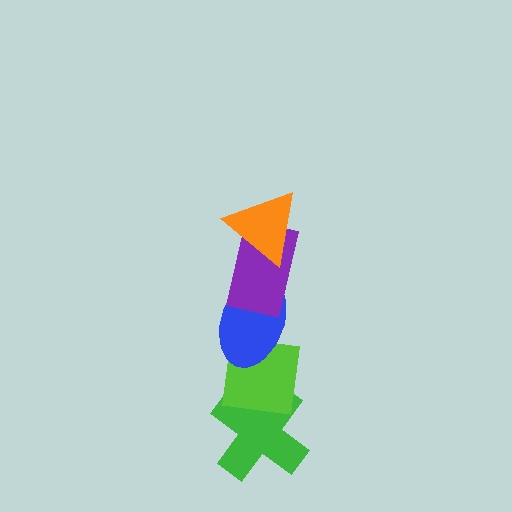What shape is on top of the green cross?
The lime square is on top of the green cross.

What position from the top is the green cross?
The green cross is 5th from the top.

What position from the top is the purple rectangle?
The purple rectangle is 2nd from the top.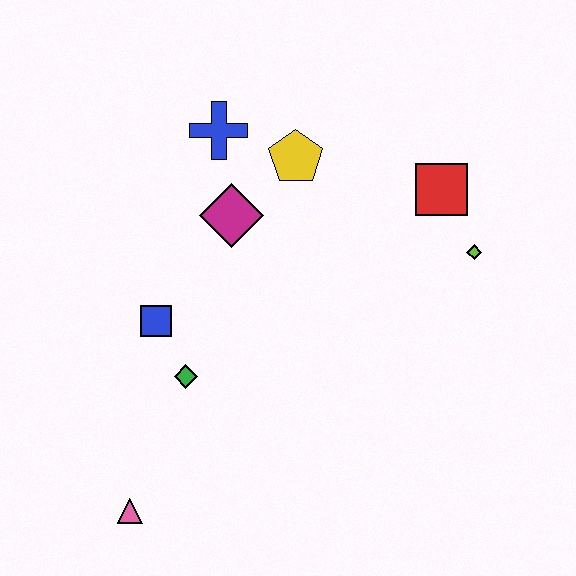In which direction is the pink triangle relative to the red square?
The pink triangle is below the red square.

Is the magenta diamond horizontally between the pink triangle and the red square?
Yes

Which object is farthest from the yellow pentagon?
The pink triangle is farthest from the yellow pentagon.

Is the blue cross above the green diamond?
Yes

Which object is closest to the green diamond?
The blue square is closest to the green diamond.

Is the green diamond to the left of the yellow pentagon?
Yes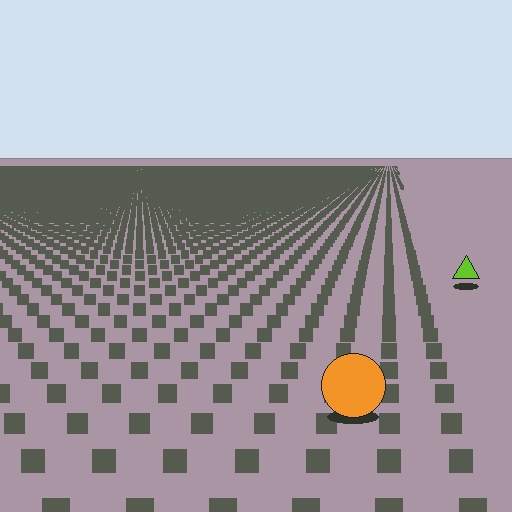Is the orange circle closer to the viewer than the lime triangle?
Yes. The orange circle is closer — you can tell from the texture gradient: the ground texture is coarser near it.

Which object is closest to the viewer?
The orange circle is closest. The texture marks near it are larger and more spread out.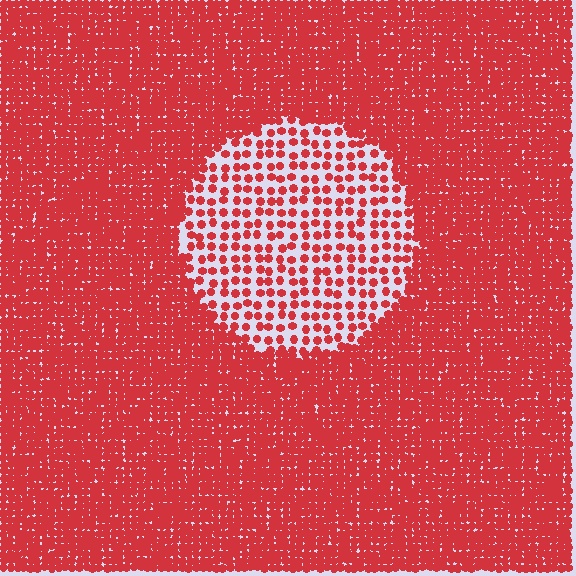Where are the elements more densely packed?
The elements are more densely packed outside the circle boundary.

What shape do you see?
I see a circle.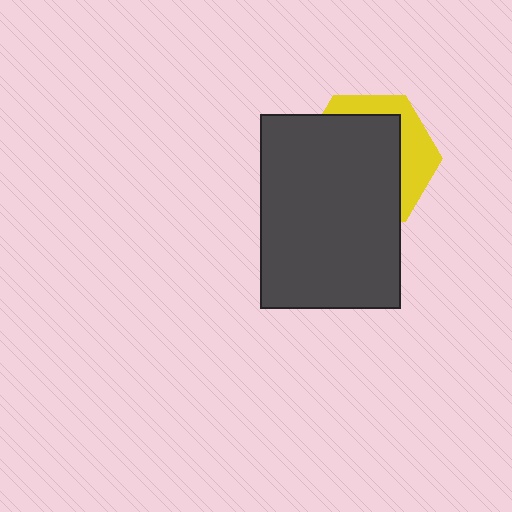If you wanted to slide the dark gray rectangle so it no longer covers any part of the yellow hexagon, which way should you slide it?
Slide it toward the lower-left — that is the most direct way to separate the two shapes.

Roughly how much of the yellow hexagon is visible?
A small part of it is visible (roughly 30%).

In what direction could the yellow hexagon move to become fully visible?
The yellow hexagon could move toward the upper-right. That would shift it out from behind the dark gray rectangle entirely.